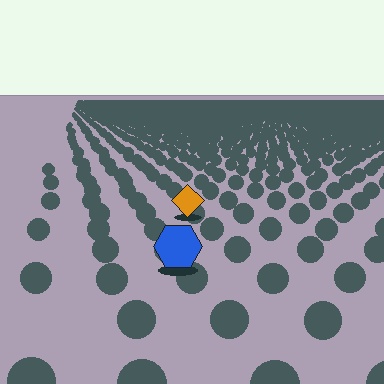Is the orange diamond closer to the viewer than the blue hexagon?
No. The blue hexagon is closer — you can tell from the texture gradient: the ground texture is coarser near it.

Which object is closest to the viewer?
The blue hexagon is closest. The texture marks near it are larger and more spread out.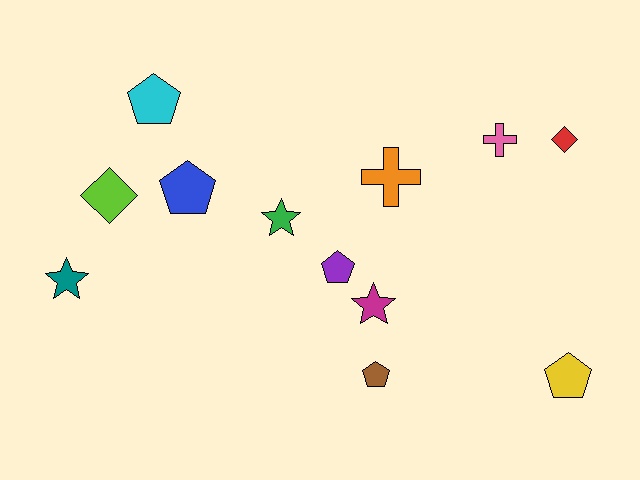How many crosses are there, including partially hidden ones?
There are 2 crosses.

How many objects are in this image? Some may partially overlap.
There are 12 objects.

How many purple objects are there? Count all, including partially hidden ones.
There is 1 purple object.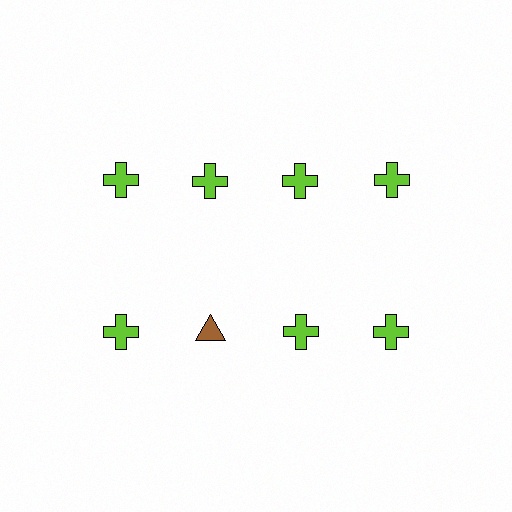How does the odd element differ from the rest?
It differs in both color (brown instead of lime) and shape (triangle instead of cross).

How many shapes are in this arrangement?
There are 8 shapes arranged in a grid pattern.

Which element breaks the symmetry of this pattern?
The brown triangle in the second row, second from left column breaks the symmetry. All other shapes are lime crosses.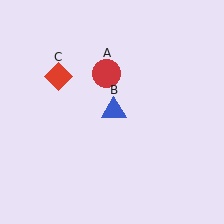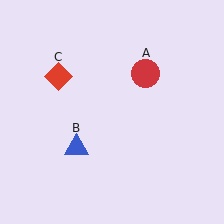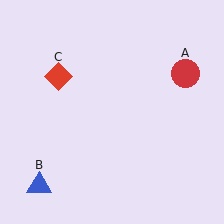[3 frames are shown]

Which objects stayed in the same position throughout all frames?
Red diamond (object C) remained stationary.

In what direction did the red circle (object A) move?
The red circle (object A) moved right.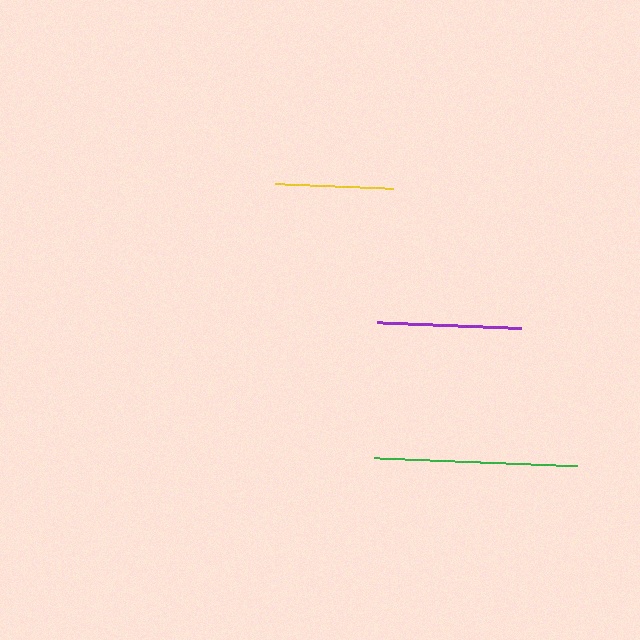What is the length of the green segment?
The green segment is approximately 204 pixels long.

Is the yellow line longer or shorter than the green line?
The green line is longer than the yellow line.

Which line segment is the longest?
The green line is the longest at approximately 204 pixels.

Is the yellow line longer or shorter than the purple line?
The purple line is longer than the yellow line.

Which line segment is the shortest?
The yellow line is the shortest at approximately 119 pixels.